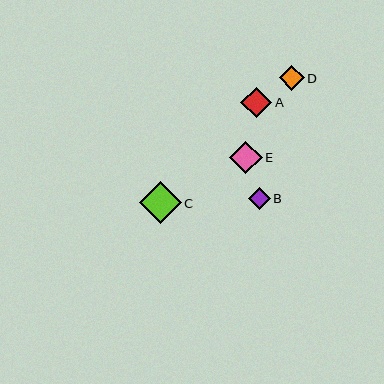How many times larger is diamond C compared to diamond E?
Diamond C is approximately 1.3 times the size of diamond E.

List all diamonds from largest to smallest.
From largest to smallest: C, E, A, D, B.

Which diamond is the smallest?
Diamond B is the smallest with a size of approximately 22 pixels.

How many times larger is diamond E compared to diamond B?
Diamond E is approximately 1.5 times the size of diamond B.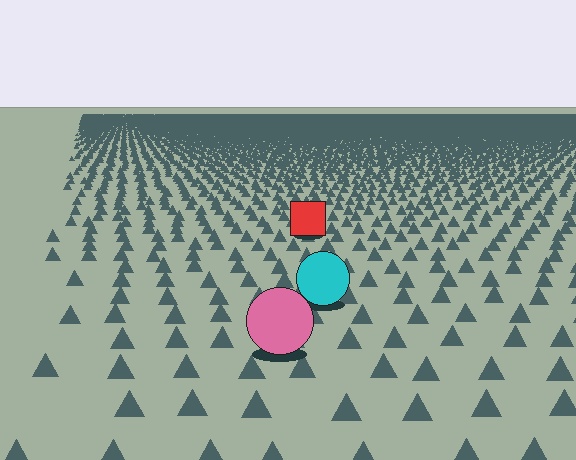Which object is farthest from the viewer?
The red square is farthest from the viewer. It appears smaller and the ground texture around it is denser.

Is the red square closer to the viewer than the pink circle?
No. The pink circle is closer — you can tell from the texture gradient: the ground texture is coarser near it.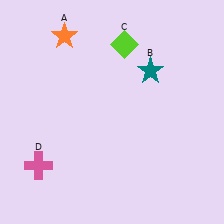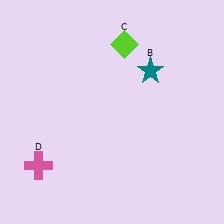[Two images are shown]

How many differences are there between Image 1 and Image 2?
There is 1 difference between the two images.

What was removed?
The orange star (A) was removed in Image 2.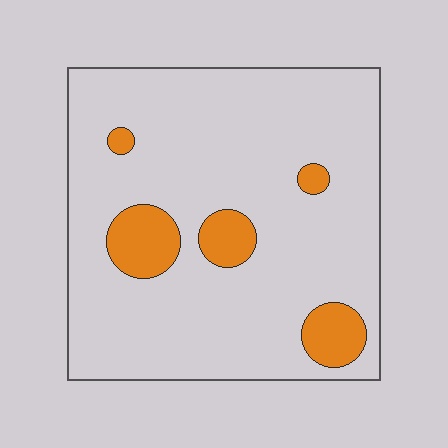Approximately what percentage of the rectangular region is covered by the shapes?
Approximately 10%.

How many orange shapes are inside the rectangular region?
5.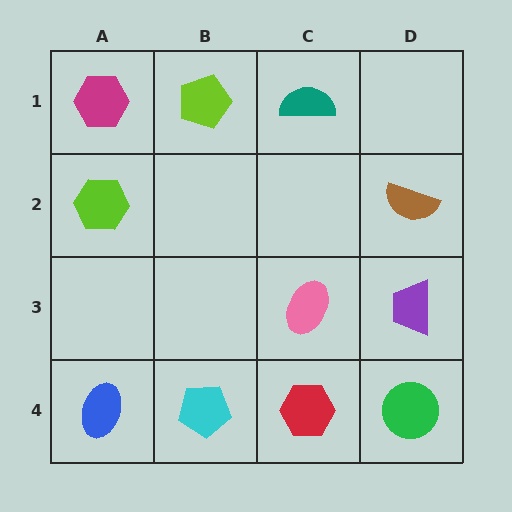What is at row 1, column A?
A magenta hexagon.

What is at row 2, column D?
A brown semicircle.